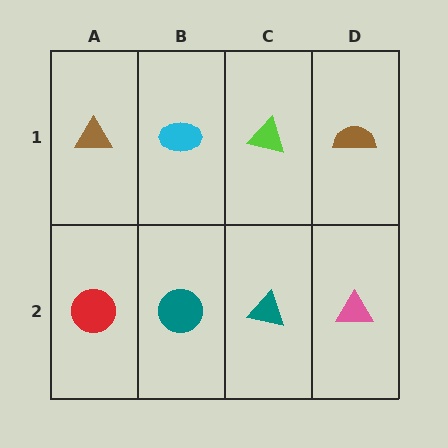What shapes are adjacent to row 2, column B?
A cyan ellipse (row 1, column B), a red circle (row 2, column A), a teal triangle (row 2, column C).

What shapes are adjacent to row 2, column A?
A brown triangle (row 1, column A), a teal circle (row 2, column B).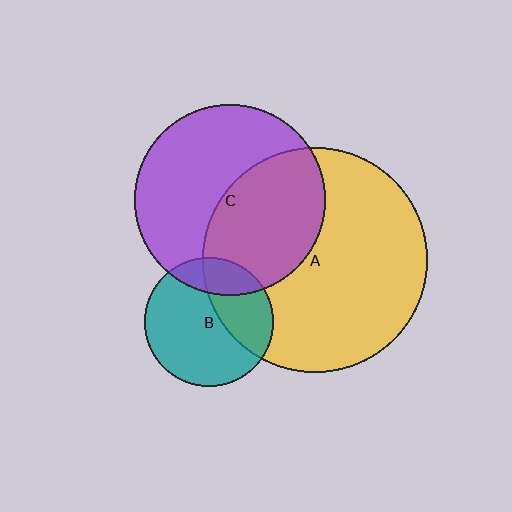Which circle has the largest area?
Circle A (yellow).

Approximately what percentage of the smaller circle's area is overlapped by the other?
Approximately 35%.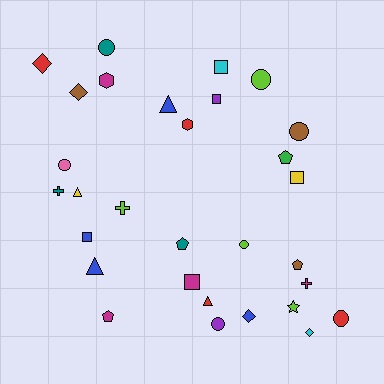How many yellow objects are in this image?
There are 2 yellow objects.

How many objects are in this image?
There are 30 objects.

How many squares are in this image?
There are 5 squares.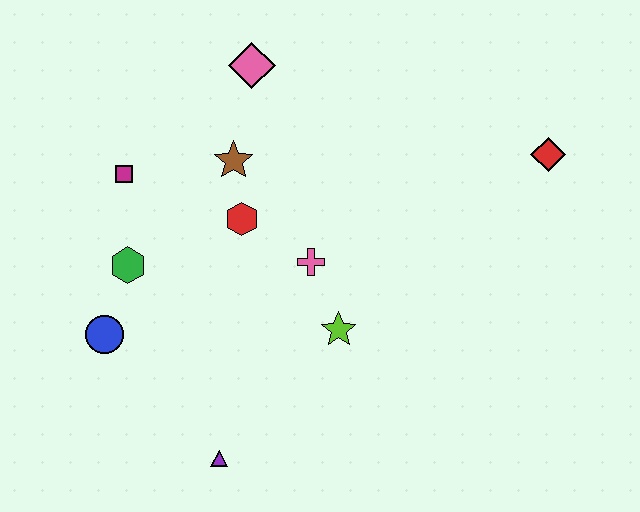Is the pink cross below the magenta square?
Yes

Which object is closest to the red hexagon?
The brown star is closest to the red hexagon.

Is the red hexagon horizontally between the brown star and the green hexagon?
No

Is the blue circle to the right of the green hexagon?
No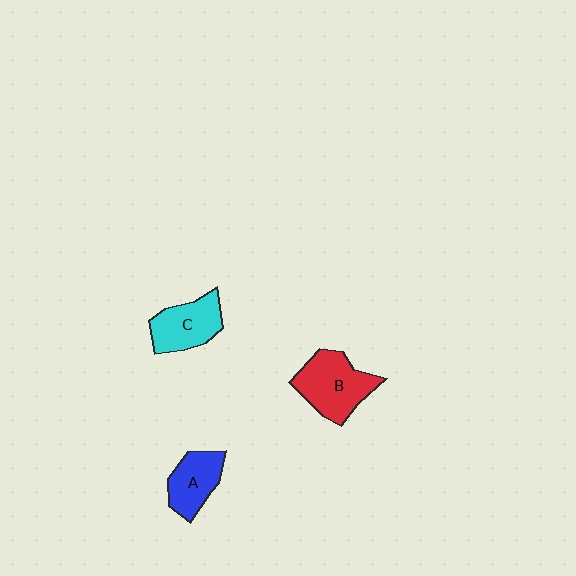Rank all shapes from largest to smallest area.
From largest to smallest: B (red), C (cyan), A (blue).